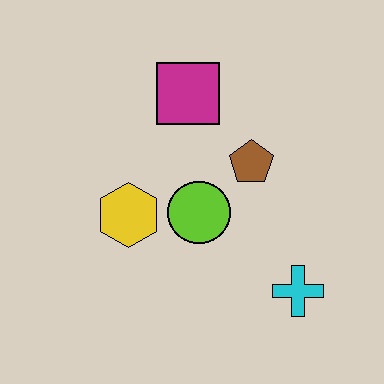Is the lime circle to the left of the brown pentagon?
Yes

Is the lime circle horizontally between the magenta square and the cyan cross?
Yes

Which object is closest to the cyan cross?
The lime circle is closest to the cyan cross.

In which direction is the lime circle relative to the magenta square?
The lime circle is below the magenta square.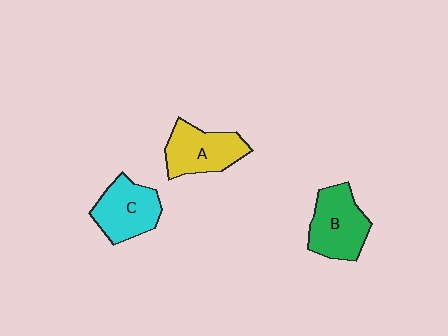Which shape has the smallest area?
Shape C (cyan).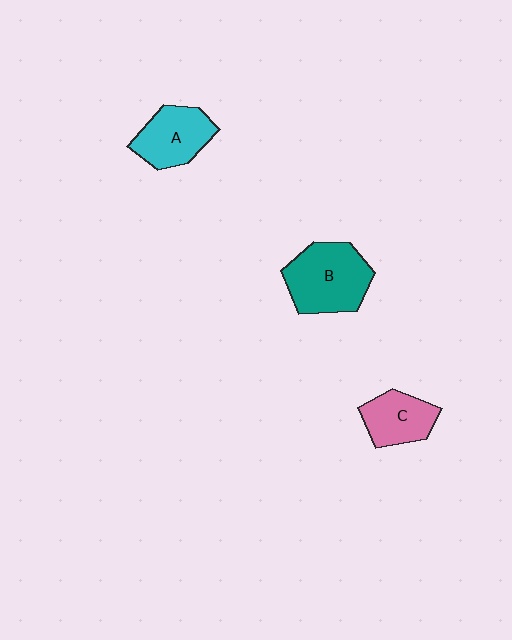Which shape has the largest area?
Shape B (teal).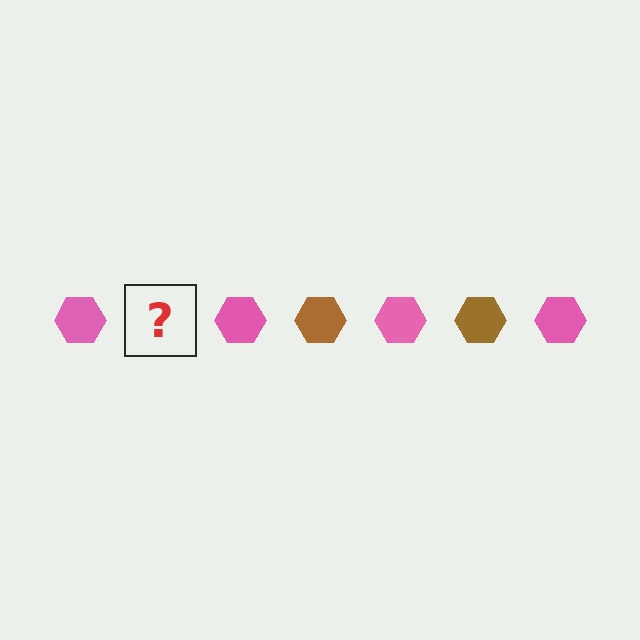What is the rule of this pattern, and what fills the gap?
The rule is that the pattern cycles through pink, brown hexagons. The gap should be filled with a brown hexagon.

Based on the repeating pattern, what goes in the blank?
The blank should be a brown hexagon.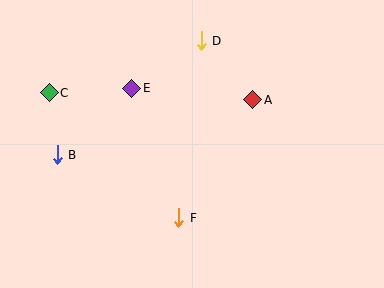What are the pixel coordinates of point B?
Point B is at (57, 155).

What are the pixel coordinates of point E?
Point E is at (132, 88).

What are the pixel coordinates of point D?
Point D is at (201, 41).